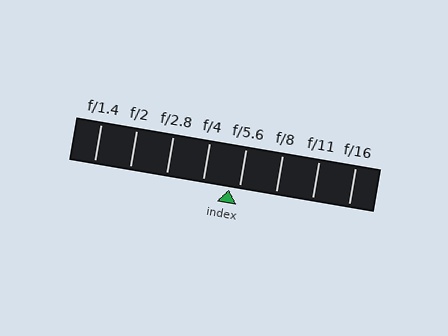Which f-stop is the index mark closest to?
The index mark is closest to f/5.6.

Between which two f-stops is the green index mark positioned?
The index mark is between f/4 and f/5.6.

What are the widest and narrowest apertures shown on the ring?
The widest aperture shown is f/1.4 and the narrowest is f/16.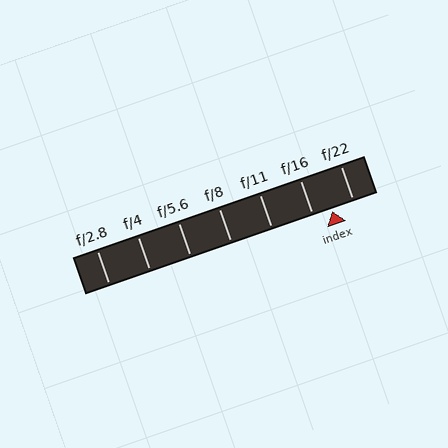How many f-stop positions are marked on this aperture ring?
There are 7 f-stop positions marked.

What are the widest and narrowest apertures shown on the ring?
The widest aperture shown is f/2.8 and the narrowest is f/22.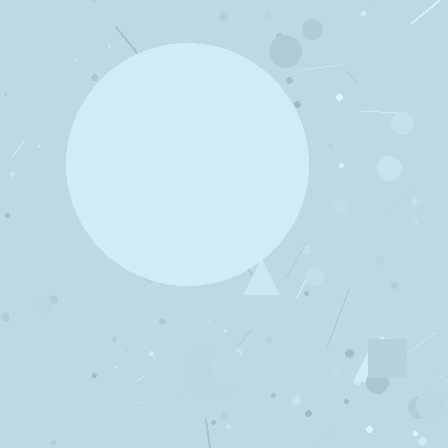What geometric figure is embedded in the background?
A circle is embedded in the background.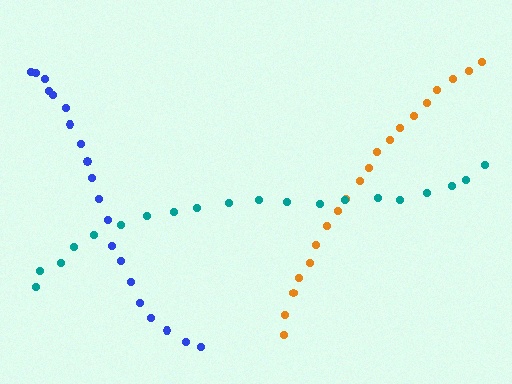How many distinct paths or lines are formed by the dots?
There are 3 distinct paths.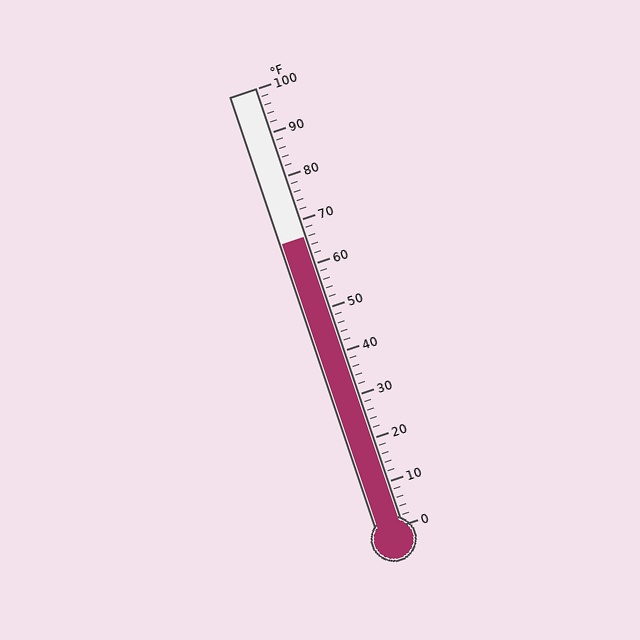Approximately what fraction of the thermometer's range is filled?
The thermometer is filled to approximately 65% of its range.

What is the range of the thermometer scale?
The thermometer scale ranges from 0°F to 100°F.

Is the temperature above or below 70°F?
The temperature is below 70°F.